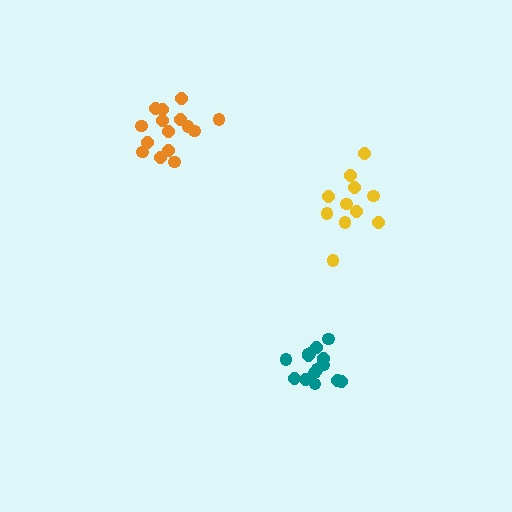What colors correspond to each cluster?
The clusters are colored: orange, teal, yellow.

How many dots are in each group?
Group 1: 15 dots, Group 2: 16 dots, Group 3: 11 dots (42 total).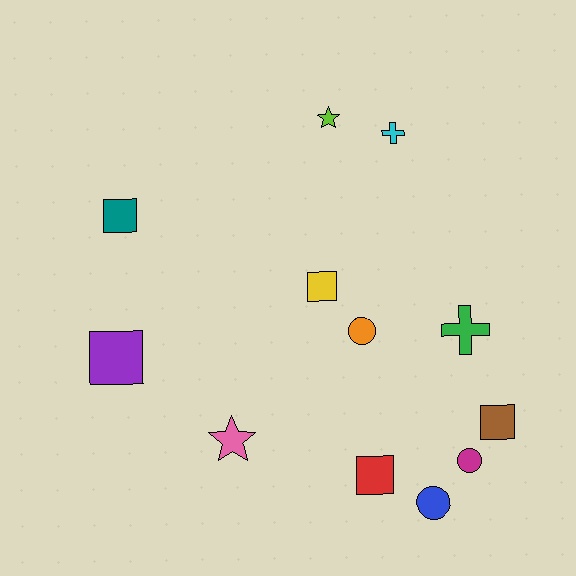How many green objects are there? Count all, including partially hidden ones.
There is 1 green object.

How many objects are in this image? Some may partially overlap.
There are 12 objects.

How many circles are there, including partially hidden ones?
There are 3 circles.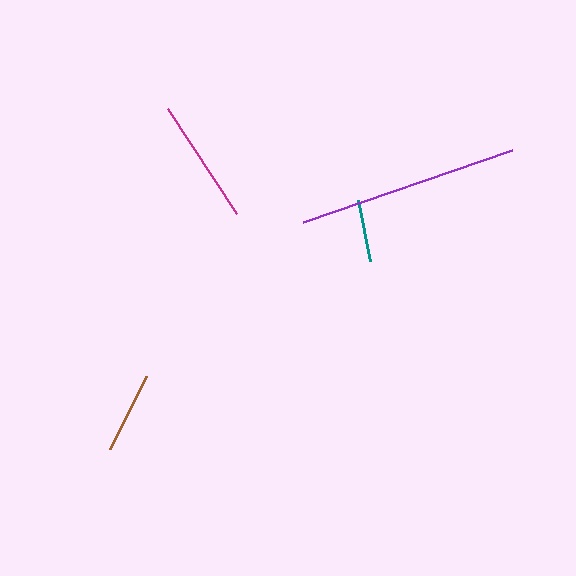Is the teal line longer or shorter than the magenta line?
The magenta line is longer than the teal line.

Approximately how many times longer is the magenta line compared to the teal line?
The magenta line is approximately 2.0 times the length of the teal line.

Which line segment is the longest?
The purple line is the longest at approximately 221 pixels.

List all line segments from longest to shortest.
From longest to shortest: purple, magenta, brown, teal.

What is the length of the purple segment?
The purple segment is approximately 221 pixels long.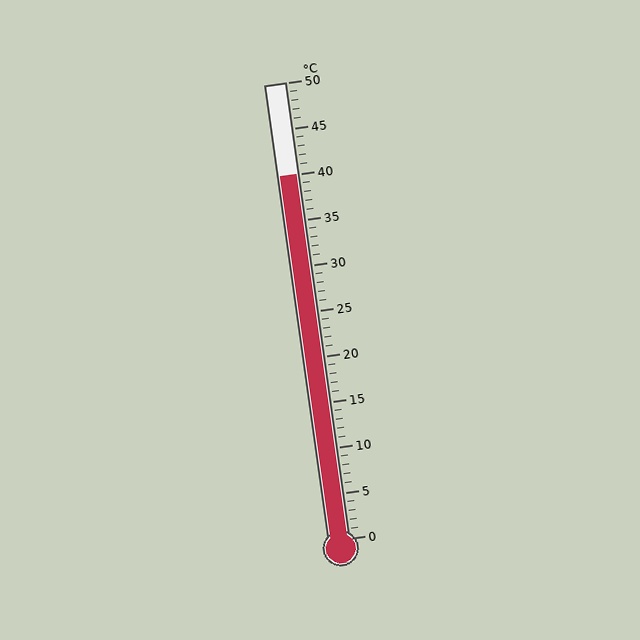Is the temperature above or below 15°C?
The temperature is above 15°C.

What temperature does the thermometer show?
The thermometer shows approximately 40°C.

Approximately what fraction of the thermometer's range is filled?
The thermometer is filled to approximately 80% of its range.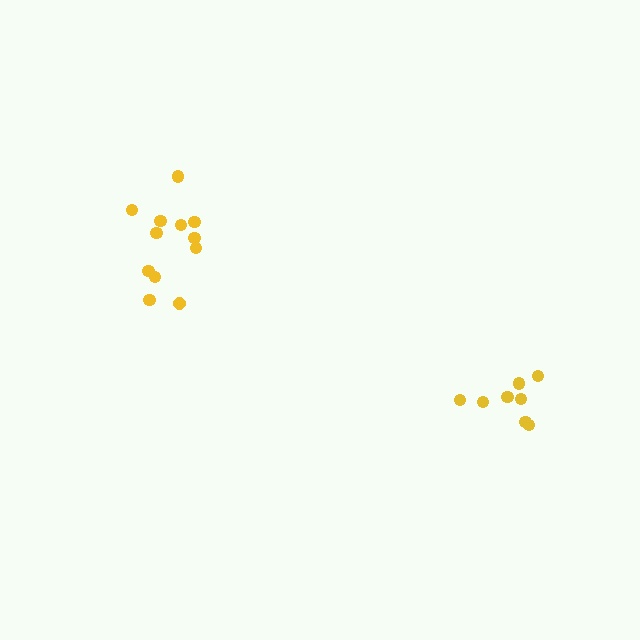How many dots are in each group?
Group 1: 8 dots, Group 2: 12 dots (20 total).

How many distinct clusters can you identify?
There are 2 distinct clusters.